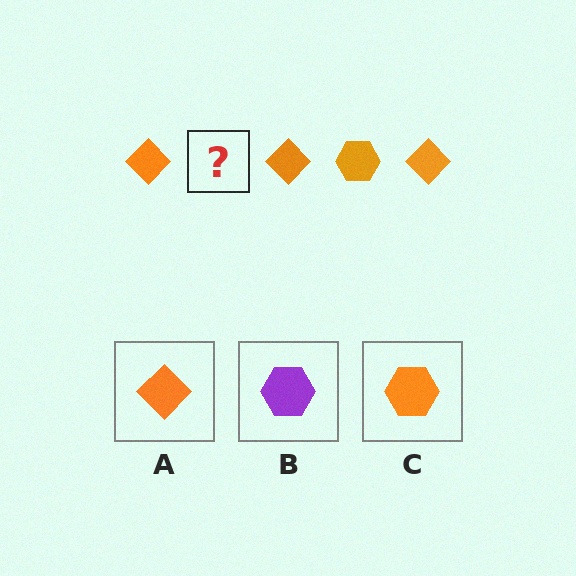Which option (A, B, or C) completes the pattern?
C.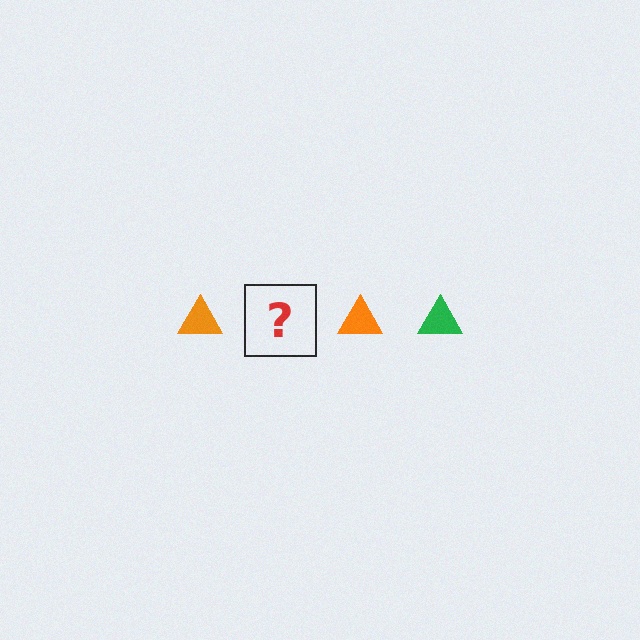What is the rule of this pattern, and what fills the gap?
The rule is that the pattern cycles through orange, green triangles. The gap should be filled with a green triangle.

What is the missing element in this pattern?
The missing element is a green triangle.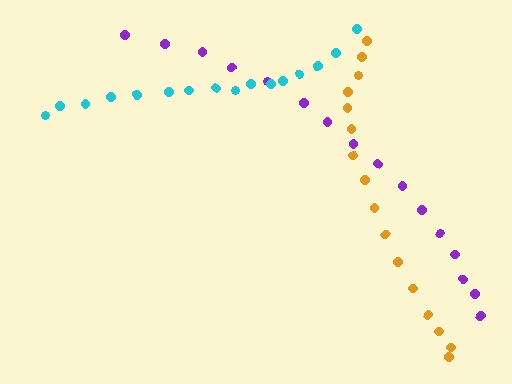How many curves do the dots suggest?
There are 3 distinct paths.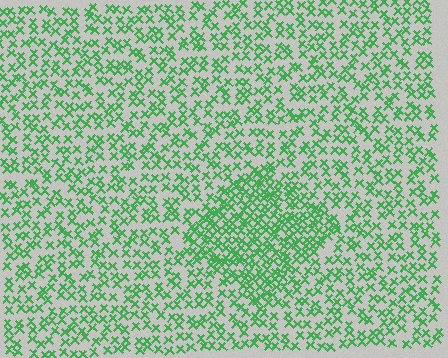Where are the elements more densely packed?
The elements are more densely packed inside the diamond boundary.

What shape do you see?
I see a diamond.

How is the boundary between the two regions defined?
The boundary is defined by a change in element density (approximately 1.8x ratio). All elements are the same color, size, and shape.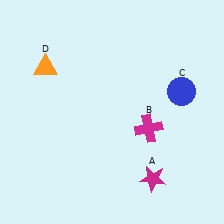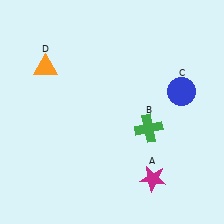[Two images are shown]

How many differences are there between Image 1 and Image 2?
There is 1 difference between the two images.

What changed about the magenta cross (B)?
In Image 1, B is magenta. In Image 2, it changed to green.